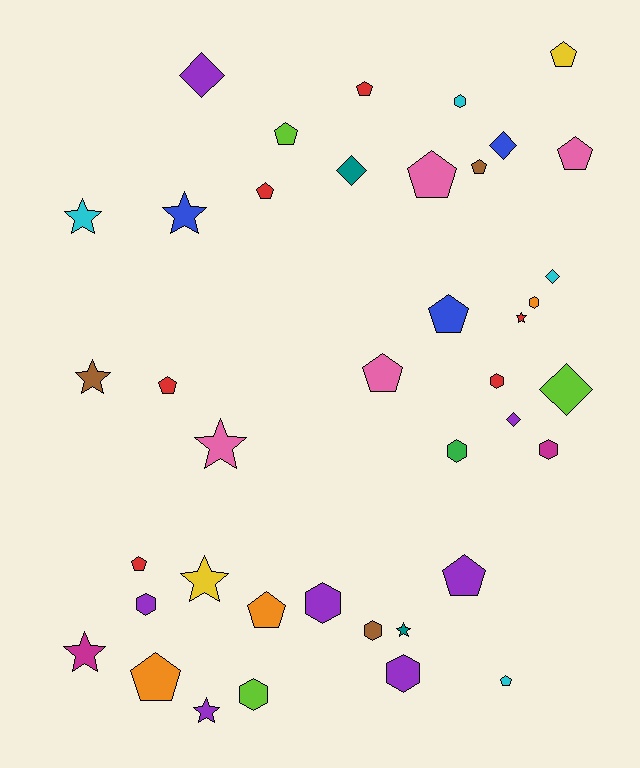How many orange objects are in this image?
There are 3 orange objects.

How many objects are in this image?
There are 40 objects.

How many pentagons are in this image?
There are 15 pentagons.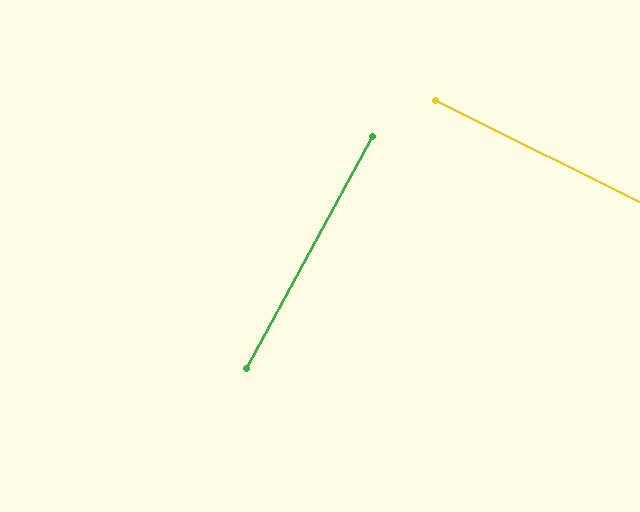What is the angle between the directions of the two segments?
Approximately 88 degrees.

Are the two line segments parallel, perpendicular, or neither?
Perpendicular — they meet at approximately 88°.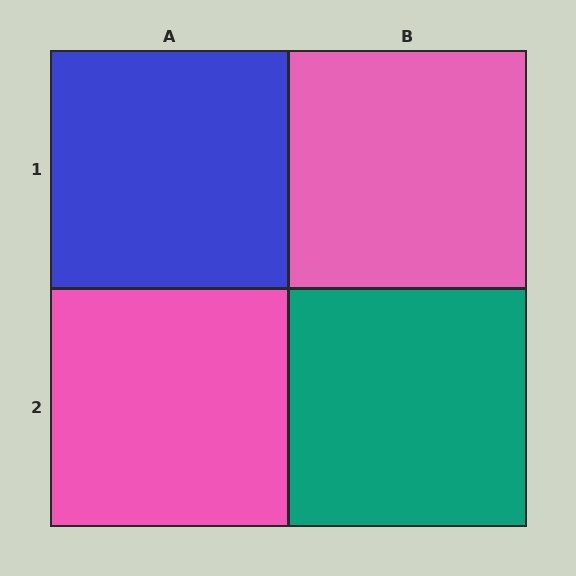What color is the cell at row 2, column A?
Pink.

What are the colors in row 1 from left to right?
Blue, pink.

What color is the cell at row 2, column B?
Teal.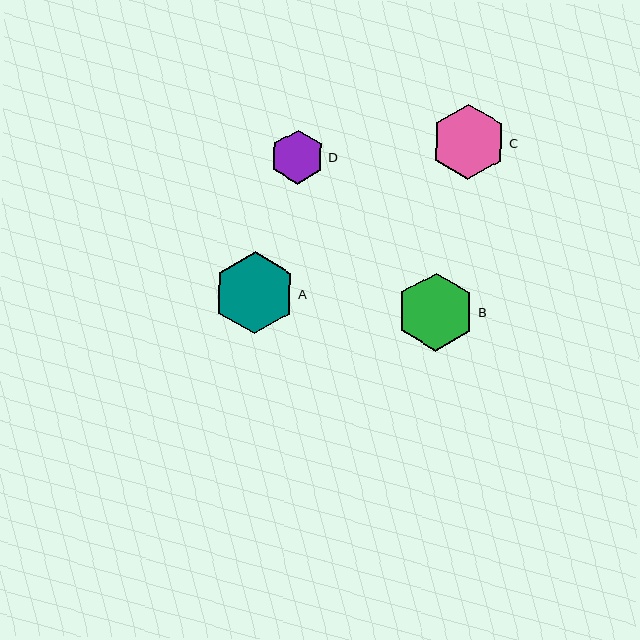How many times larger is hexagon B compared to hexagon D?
Hexagon B is approximately 1.4 times the size of hexagon D.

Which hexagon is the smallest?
Hexagon D is the smallest with a size of approximately 54 pixels.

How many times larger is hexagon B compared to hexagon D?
Hexagon B is approximately 1.4 times the size of hexagon D.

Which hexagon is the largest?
Hexagon A is the largest with a size of approximately 82 pixels.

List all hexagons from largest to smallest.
From largest to smallest: A, B, C, D.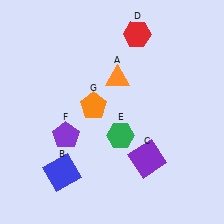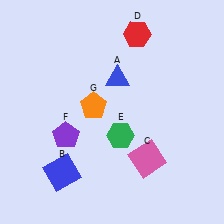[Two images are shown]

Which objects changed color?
A changed from orange to blue. C changed from purple to pink.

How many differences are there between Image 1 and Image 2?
There are 2 differences between the two images.